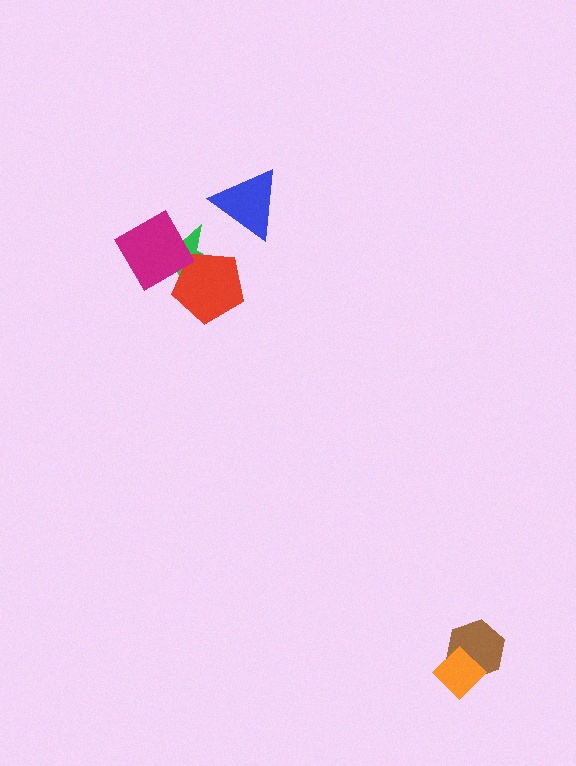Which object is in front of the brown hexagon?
The orange diamond is in front of the brown hexagon.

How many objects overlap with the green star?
2 objects overlap with the green star.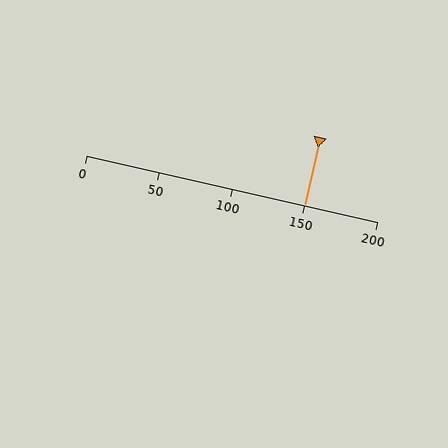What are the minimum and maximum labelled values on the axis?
The axis runs from 0 to 200.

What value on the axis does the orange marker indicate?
The marker indicates approximately 150.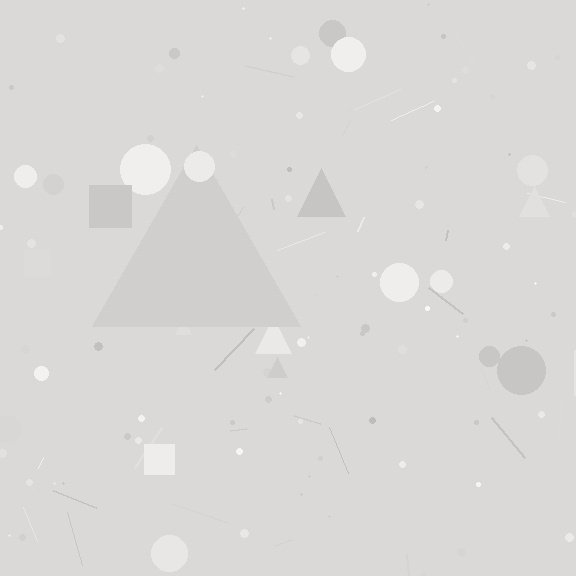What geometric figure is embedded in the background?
A triangle is embedded in the background.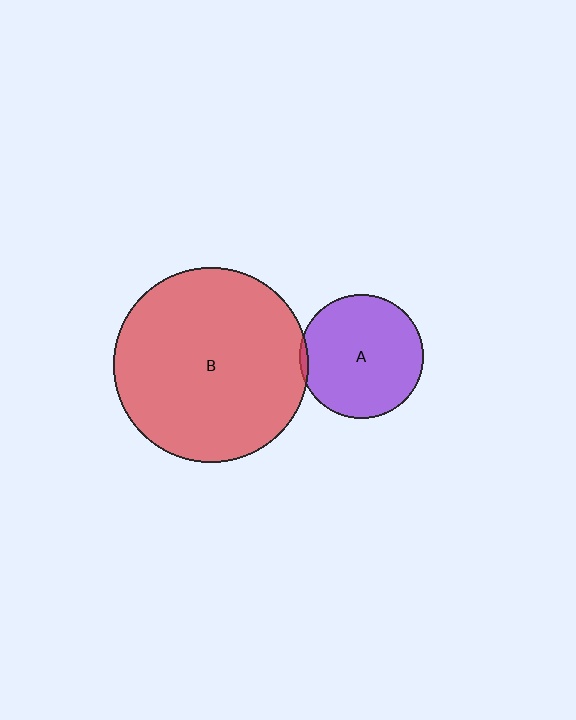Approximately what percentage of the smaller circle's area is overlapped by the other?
Approximately 5%.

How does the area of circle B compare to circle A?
Approximately 2.5 times.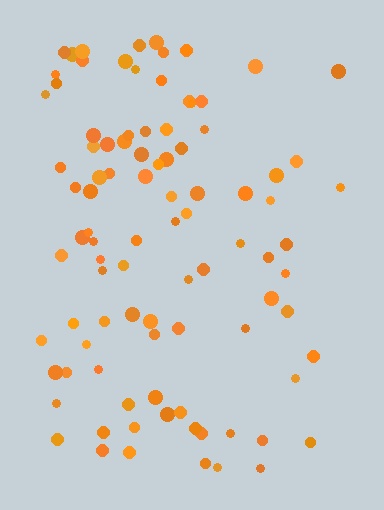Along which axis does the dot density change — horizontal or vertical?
Horizontal.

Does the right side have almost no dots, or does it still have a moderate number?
Still a moderate number, just noticeably fewer than the left.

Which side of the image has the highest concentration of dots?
The left.